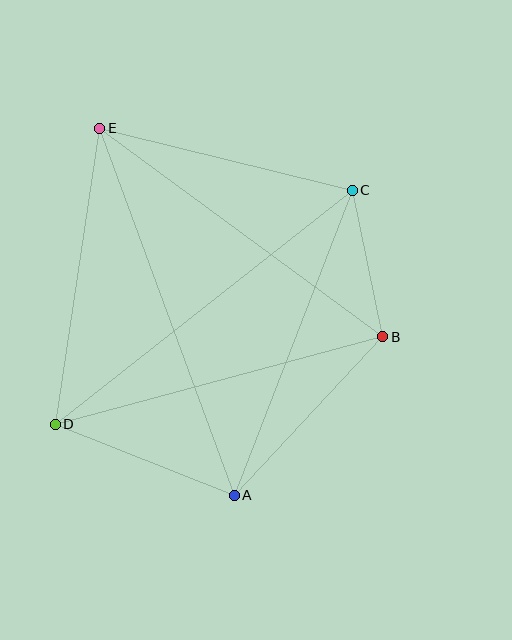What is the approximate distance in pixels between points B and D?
The distance between B and D is approximately 339 pixels.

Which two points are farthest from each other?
Points A and E are farthest from each other.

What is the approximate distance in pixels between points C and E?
The distance between C and E is approximately 260 pixels.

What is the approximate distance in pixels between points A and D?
The distance between A and D is approximately 192 pixels.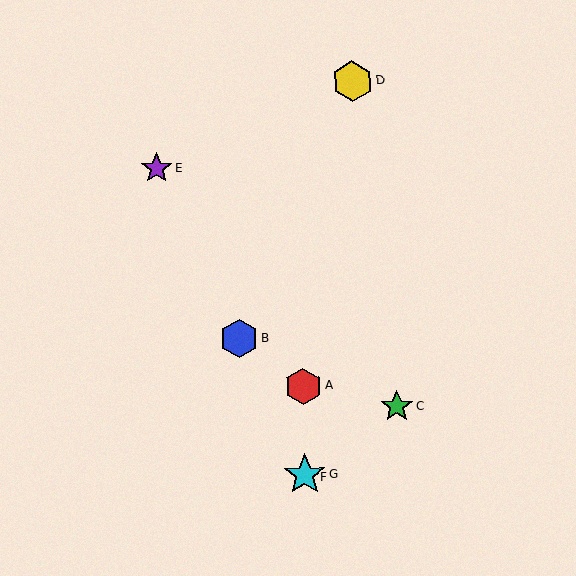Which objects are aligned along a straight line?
Objects B, E, F, G are aligned along a straight line.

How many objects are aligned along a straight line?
4 objects (B, E, F, G) are aligned along a straight line.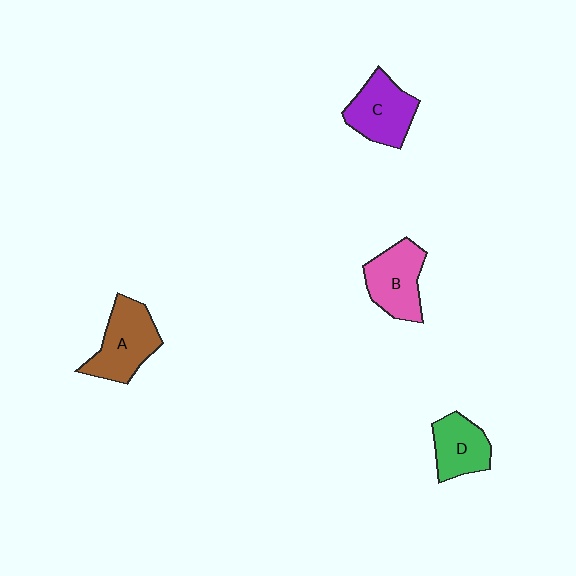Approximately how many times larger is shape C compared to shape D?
Approximately 1.2 times.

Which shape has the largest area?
Shape A (brown).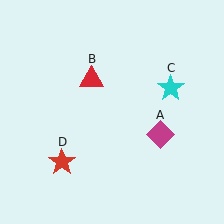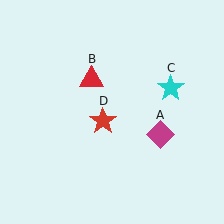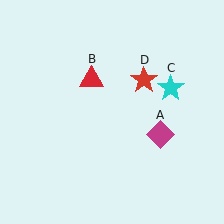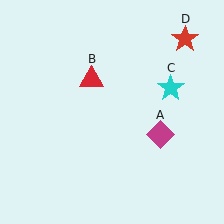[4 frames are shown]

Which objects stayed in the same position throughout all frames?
Magenta diamond (object A) and red triangle (object B) and cyan star (object C) remained stationary.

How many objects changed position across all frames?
1 object changed position: red star (object D).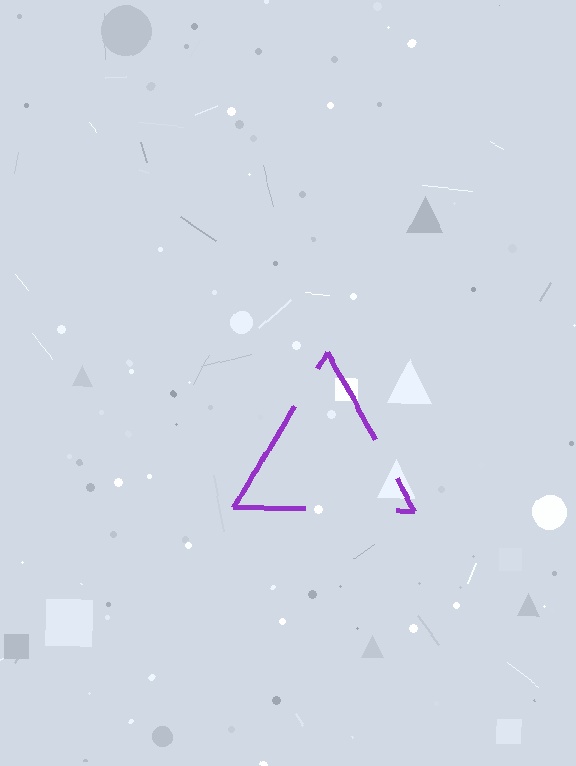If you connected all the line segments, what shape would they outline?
They would outline a triangle.